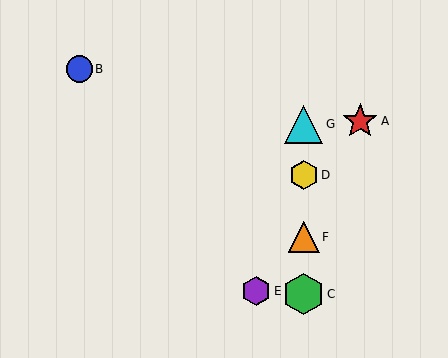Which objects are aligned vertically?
Objects C, D, F, G are aligned vertically.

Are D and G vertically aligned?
Yes, both are at x≈304.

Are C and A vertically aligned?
No, C is at x≈304 and A is at x≈360.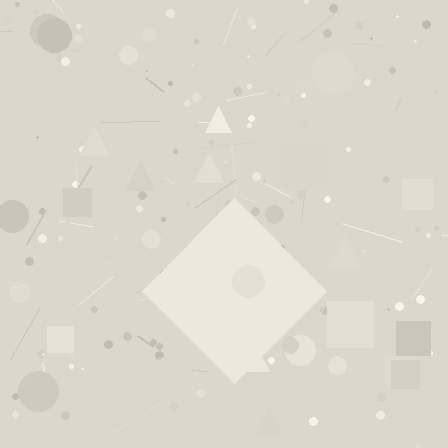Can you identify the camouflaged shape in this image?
The camouflaged shape is a diamond.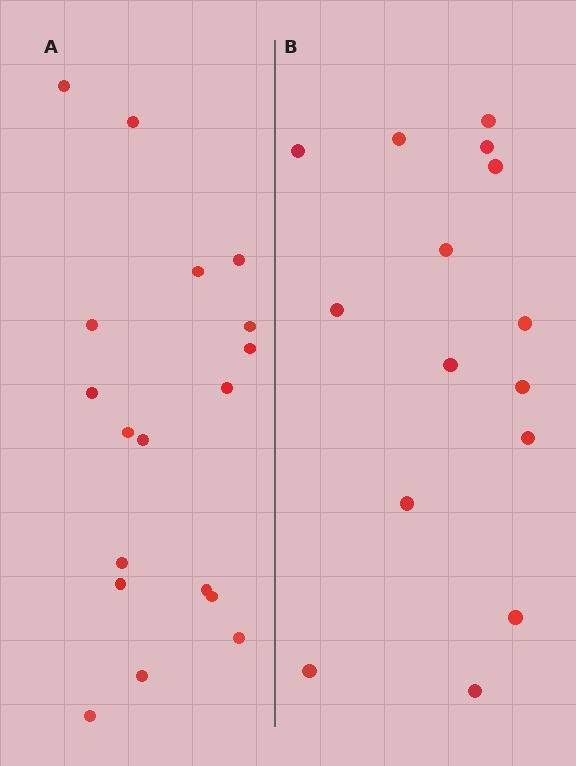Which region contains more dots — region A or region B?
Region A (the left region) has more dots.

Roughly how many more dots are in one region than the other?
Region A has just a few more — roughly 2 or 3 more dots than region B.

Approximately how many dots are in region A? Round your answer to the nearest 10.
About 20 dots. (The exact count is 18, which rounds to 20.)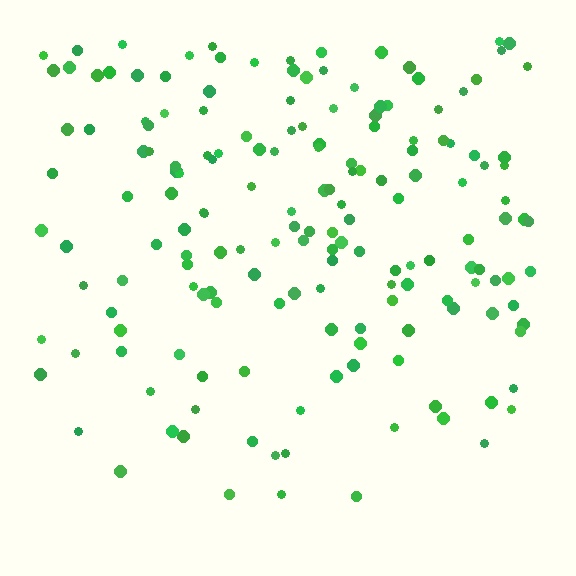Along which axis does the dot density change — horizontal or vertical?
Vertical.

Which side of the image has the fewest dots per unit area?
The bottom.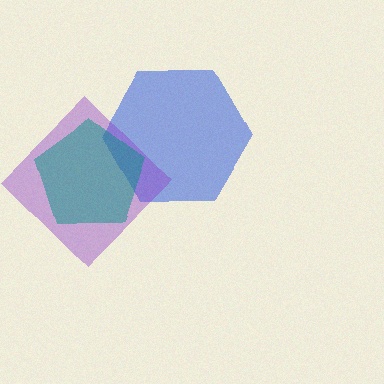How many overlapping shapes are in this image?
There are 3 overlapping shapes in the image.